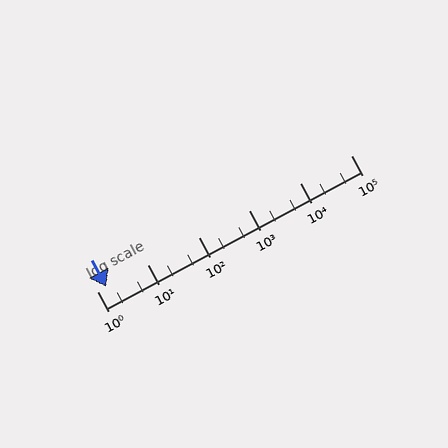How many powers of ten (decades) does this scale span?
The scale spans 5 decades, from 1 to 100000.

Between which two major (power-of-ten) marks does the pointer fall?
The pointer is between 1 and 10.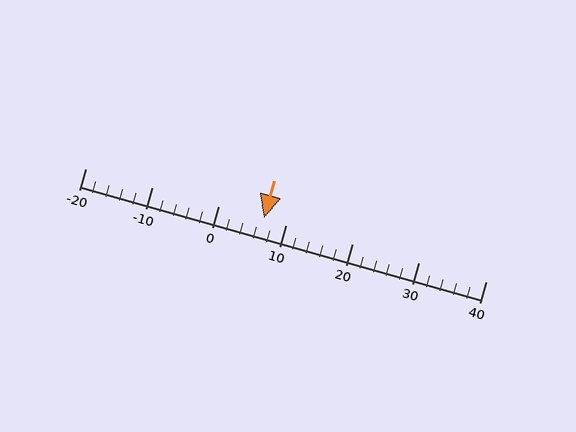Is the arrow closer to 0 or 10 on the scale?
The arrow is closer to 10.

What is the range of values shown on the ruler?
The ruler shows values from -20 to 40.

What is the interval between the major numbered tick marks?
The major tick marks are spaced 10 units apart.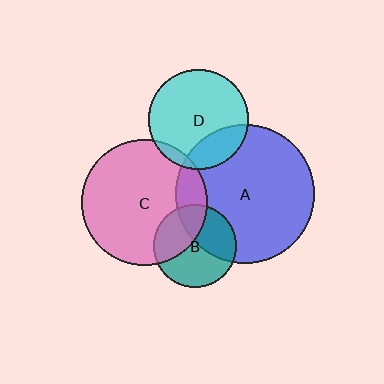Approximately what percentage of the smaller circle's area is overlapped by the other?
Approximately 40%.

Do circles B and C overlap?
Yes.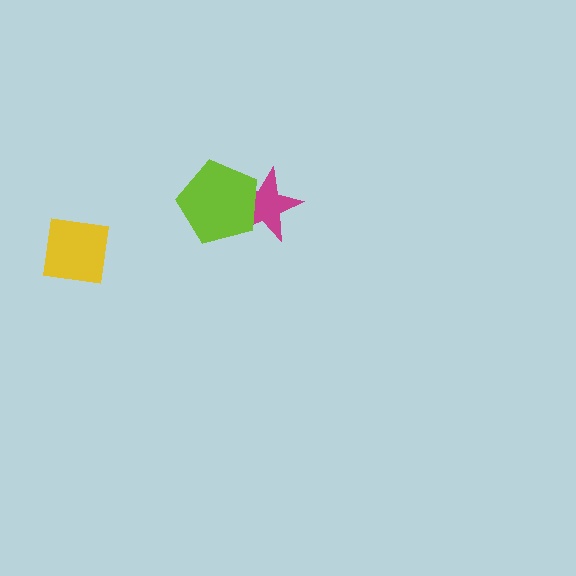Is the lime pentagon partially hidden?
No, no other shape covers it.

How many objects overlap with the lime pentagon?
1 object overlaps with the lime pentagon.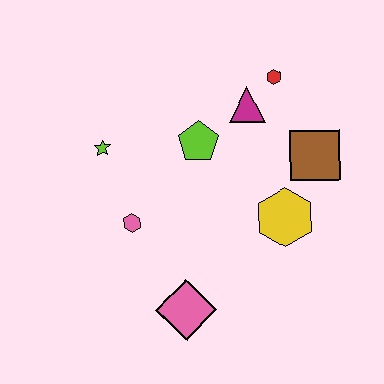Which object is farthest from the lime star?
The brown square is farthest from the lime star.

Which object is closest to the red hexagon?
The magenta triangle is closest to the red hexagon.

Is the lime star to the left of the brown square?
Yes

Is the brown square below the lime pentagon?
Yes